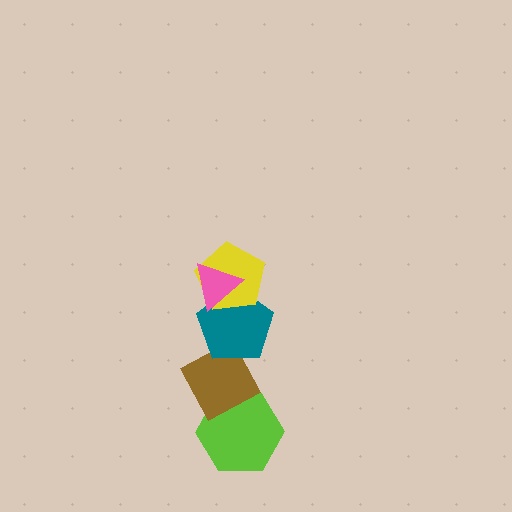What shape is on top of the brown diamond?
The teal pentagon is on top of the brown diamond.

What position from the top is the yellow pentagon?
The yellow pentagon is 2nd from the top.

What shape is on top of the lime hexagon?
The brown diamond is on top of the lime hexagon.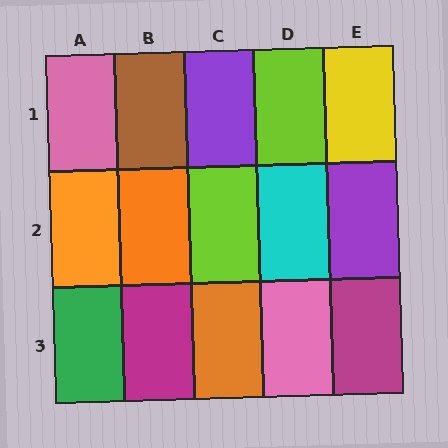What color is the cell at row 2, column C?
Lime.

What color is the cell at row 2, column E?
Purple.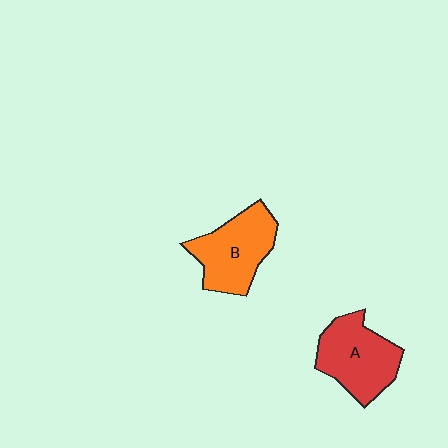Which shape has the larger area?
Shape A (red).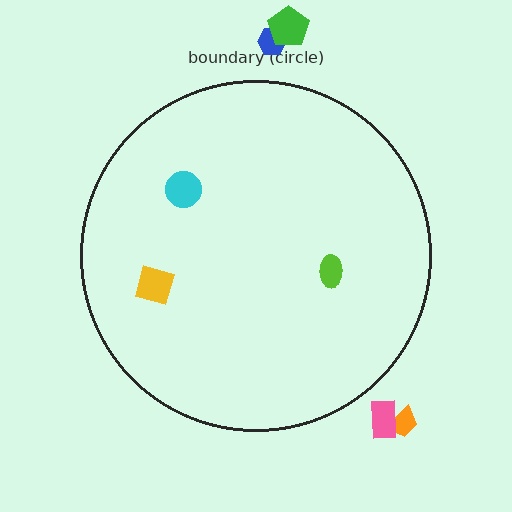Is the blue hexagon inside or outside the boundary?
Outside.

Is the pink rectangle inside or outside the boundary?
Outside.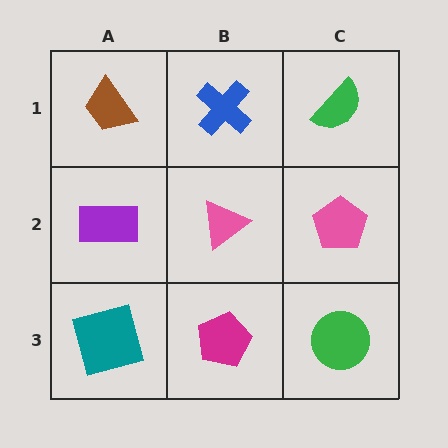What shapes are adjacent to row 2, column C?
A green semicircle (row 1, column C), a green circle (row 3, column C), a pink triangle (row 2, column B).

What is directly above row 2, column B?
A blue cross.